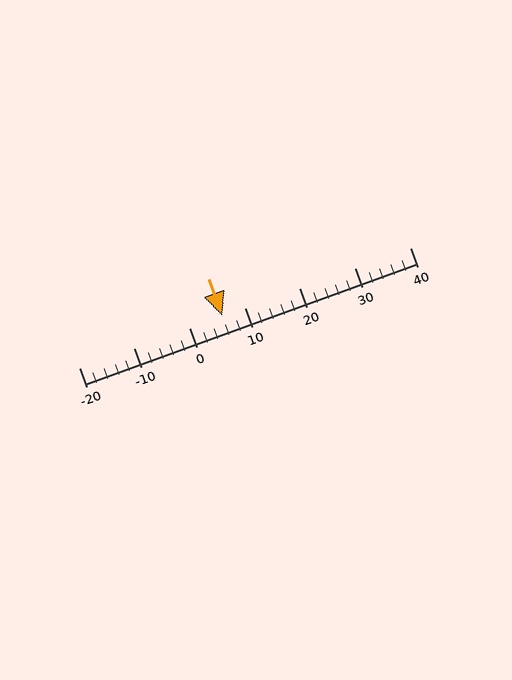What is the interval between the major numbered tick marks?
The major tick marks are spaced 10 units apart.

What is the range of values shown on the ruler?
The ruler shows values from -20 to 40.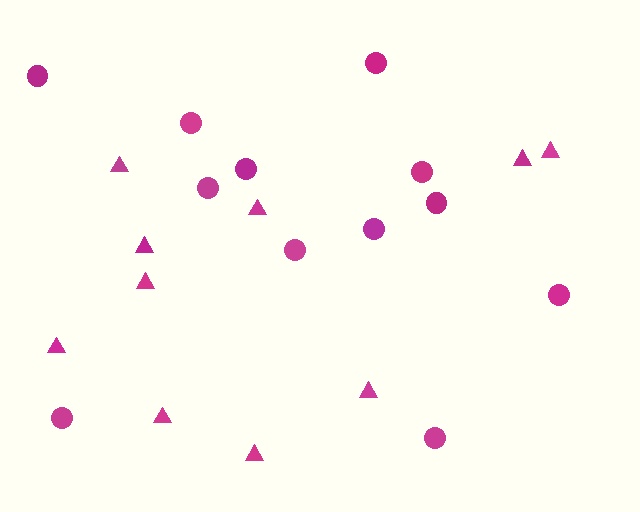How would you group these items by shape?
There are 2 groups: one group of triangles (10) and one group of circles (12).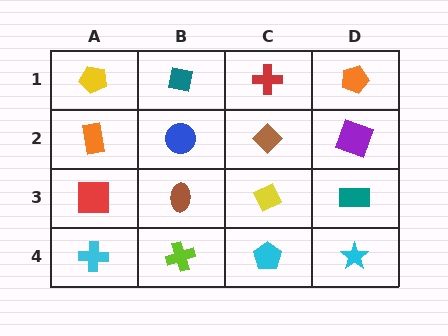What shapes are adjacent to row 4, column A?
A red square (row 3, column A), a lime cross (row 4, column B).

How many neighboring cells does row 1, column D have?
2.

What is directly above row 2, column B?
A teal square.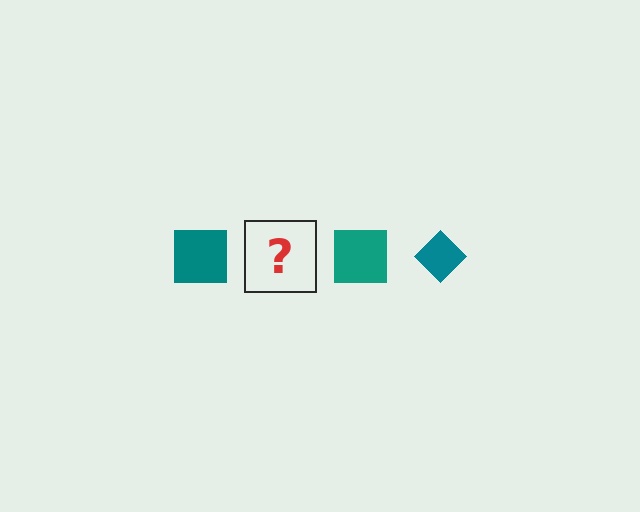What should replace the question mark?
The question mark should be replaced with a teal diamond.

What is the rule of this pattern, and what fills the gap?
The rule is that the pattern cycles through square, diamond shapes in teal. The gap should be filled with a teal diamond.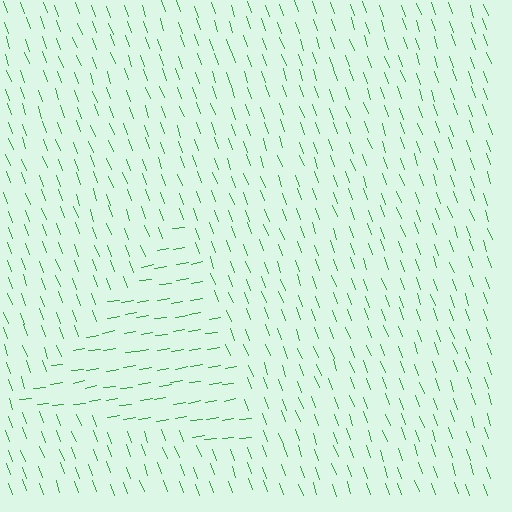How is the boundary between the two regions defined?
The boundary is defined purely by a change in line orientation (approximately 78 degrees difference). All lines are the same color and thickness.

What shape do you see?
I see a triangle.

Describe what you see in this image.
The image is filled with small green line segments. A triangle region in the image has lines oriented differently from the surrounding lines, creating a visible texture boundary.